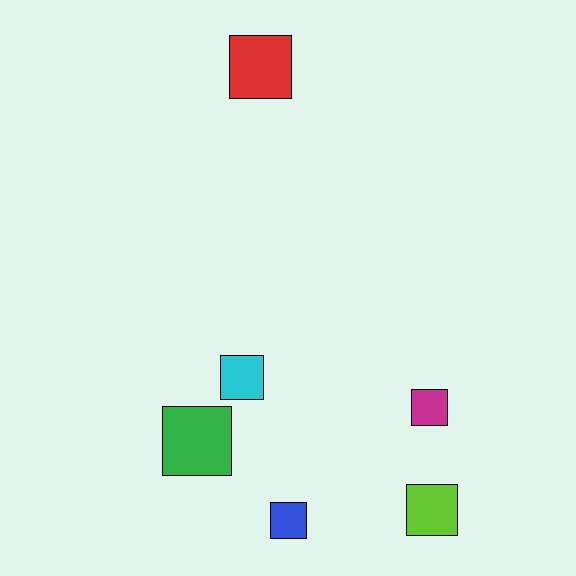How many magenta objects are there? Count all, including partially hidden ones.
There is 1 magenta object.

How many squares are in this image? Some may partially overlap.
There are 6 squares.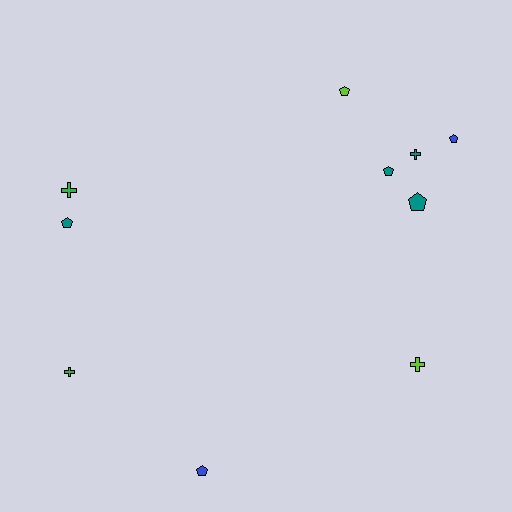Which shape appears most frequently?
Pentagon, with 6 objects.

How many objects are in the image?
There are 10 objects.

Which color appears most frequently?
Teal, with 4 objects.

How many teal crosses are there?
There is 1 teal cross.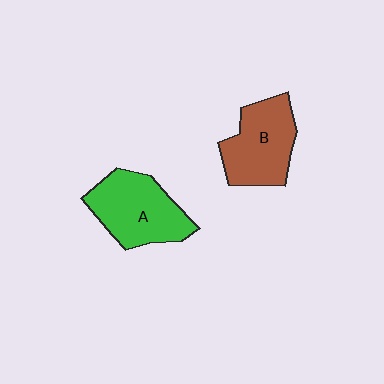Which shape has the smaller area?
Shape B (brown).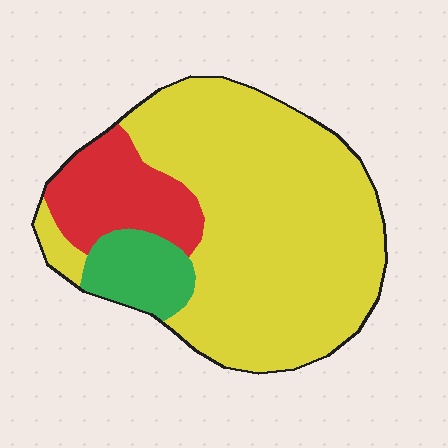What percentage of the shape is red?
Red covers roughly 15% of the shape.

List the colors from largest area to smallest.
From largest to smallest: yellow, red, green.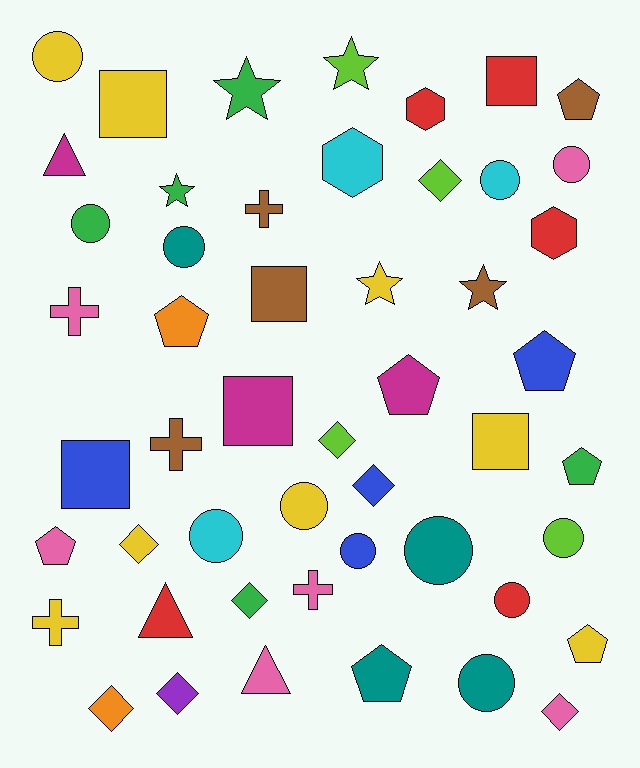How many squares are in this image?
There are 6 squares.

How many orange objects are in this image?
There are 2 orange objects.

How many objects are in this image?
There are 50 objects.